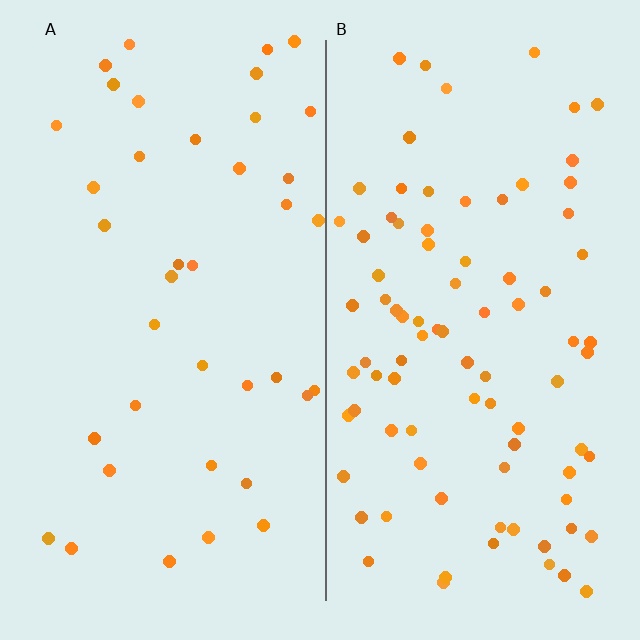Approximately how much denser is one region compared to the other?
Approximately 2.2× — region B over region A.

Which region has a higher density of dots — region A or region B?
B (the right).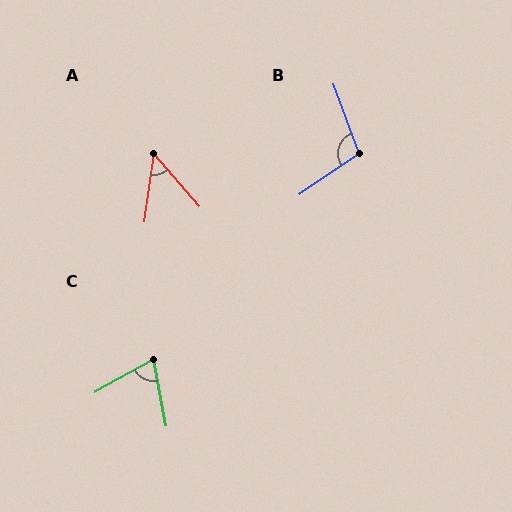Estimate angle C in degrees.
Approximately 72 degrees.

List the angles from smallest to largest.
A (49°), C (72°), B (104°).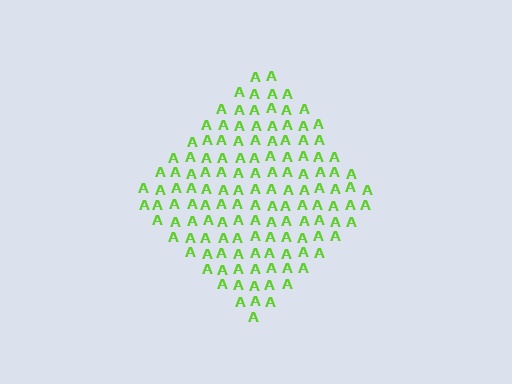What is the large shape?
The large shape is a diamond.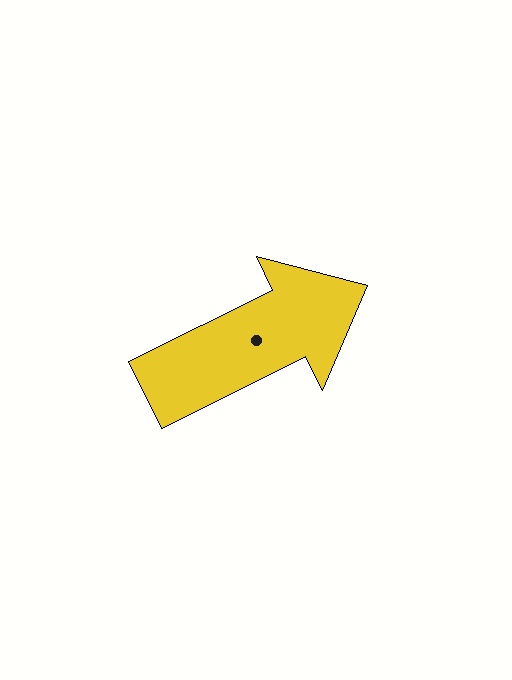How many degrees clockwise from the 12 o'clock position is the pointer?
Approximately 64 degrees.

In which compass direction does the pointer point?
Northeast.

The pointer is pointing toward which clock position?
Roughly 2 o'clock.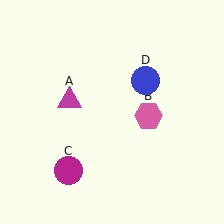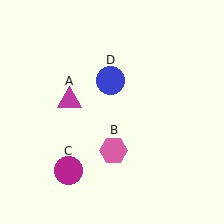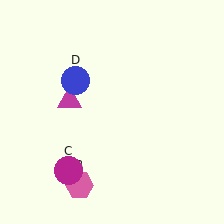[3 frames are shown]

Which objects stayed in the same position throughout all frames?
Magenta triangle (object A) and magenta circle (object C) remained stationary.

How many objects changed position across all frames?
2 objects changed position: pink hexagon (object B), blue circle (object D).